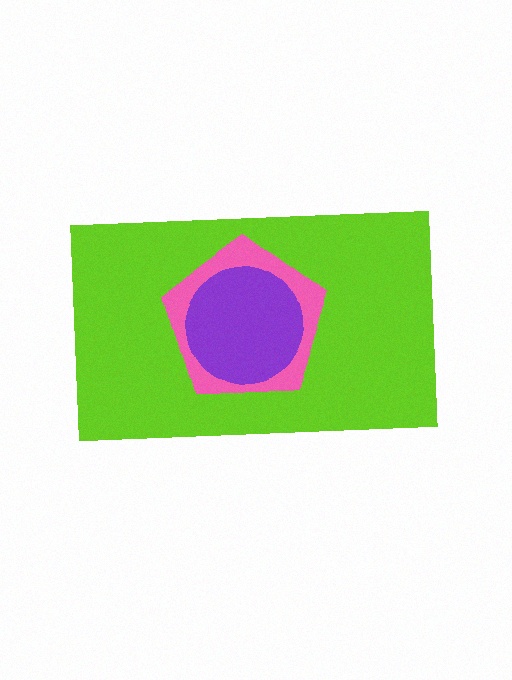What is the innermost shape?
The purple circle.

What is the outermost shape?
The lime rectangle.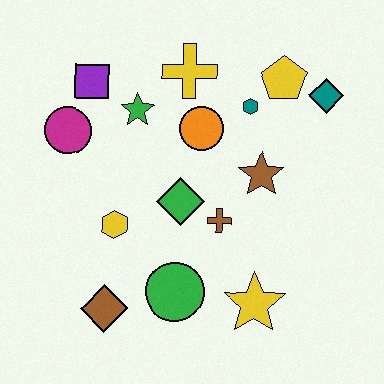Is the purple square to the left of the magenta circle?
No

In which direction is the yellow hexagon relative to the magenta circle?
The yellow hexagon is below the magenta circle.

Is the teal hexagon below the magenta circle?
No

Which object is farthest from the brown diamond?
The teal diamond is farthest from the brown diamond.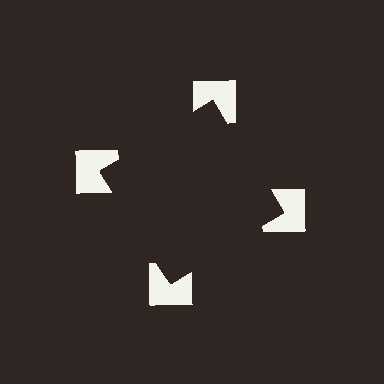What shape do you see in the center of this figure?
An illusory square — its edges are inferred from the aligned wedge cuts in the notched squares, not physically drawn.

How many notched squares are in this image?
There are 4 — one at each vertex of the illusory square.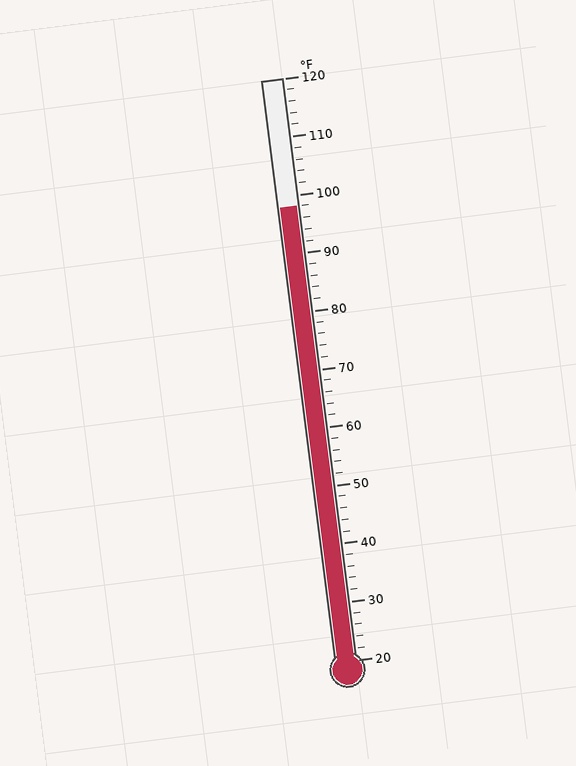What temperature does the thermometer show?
The thermometer shows approximately 98°F.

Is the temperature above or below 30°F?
The temperature is above 30°F.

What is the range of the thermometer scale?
The thermometer scale ranges from 20°F to 120°F.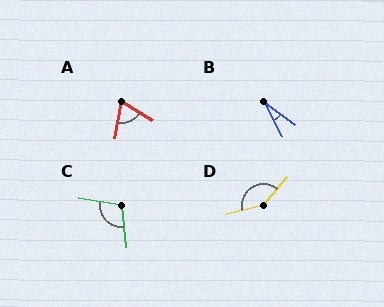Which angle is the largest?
D, at approximately 143 degrees.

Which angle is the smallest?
B, at approximately 26 degrees.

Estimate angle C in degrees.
Approximately 105 degrees.